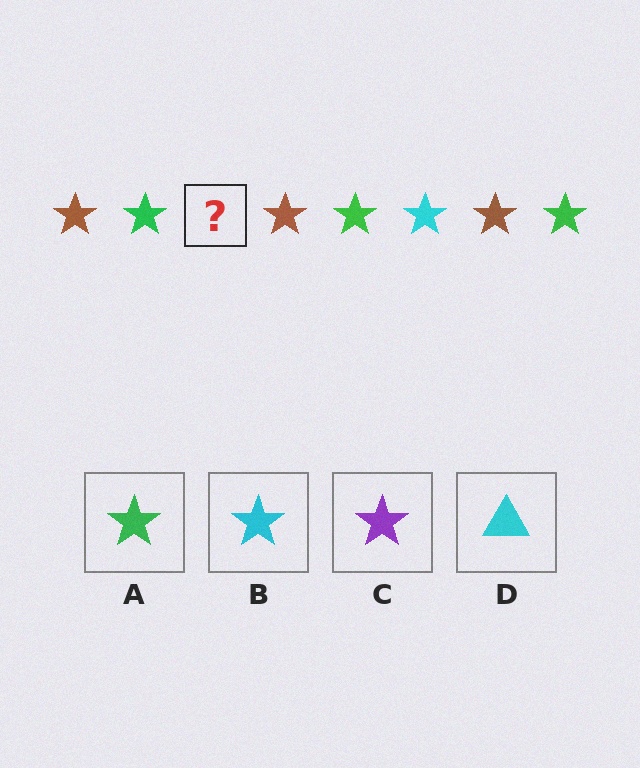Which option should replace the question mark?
Option B.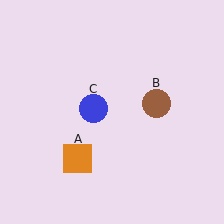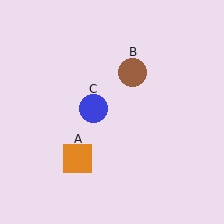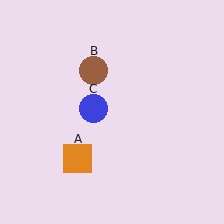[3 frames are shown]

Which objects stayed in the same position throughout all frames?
Orange square (object A) and blue circle (object C) remained stationary.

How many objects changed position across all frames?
1 object changed position: brown circle (object B).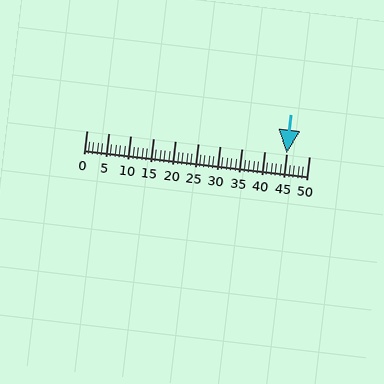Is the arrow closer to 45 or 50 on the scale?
The arrow is closer to 45.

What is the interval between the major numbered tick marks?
The major tick marks are spaced 5 units apart.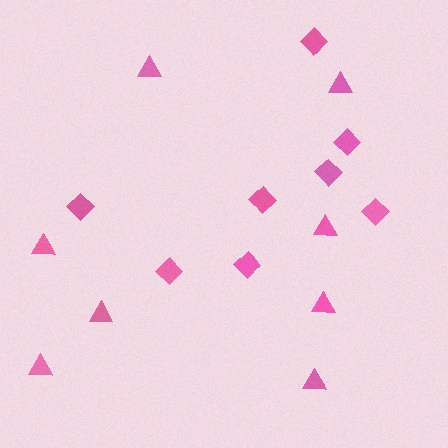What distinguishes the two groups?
There are 2 groups: one group of diamonds (8) and one group of triangles (8).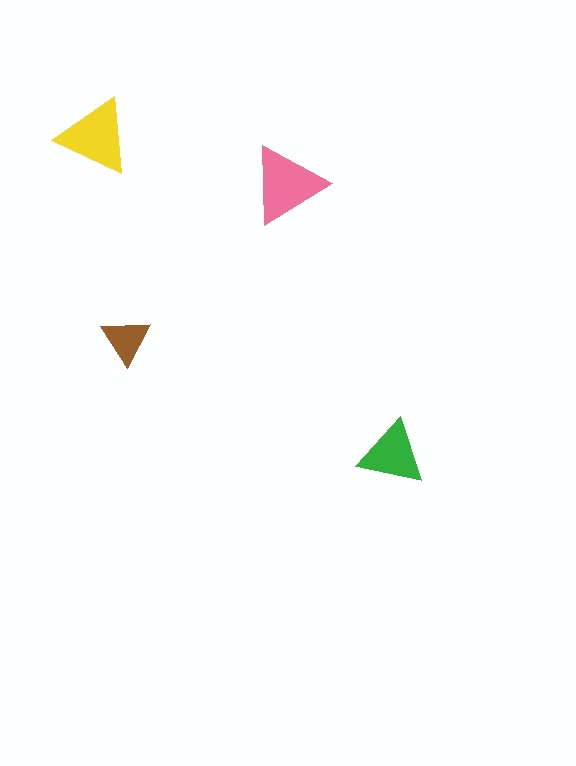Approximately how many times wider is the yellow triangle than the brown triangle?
About 1.5 times wider.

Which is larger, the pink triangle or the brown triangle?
The pink one.